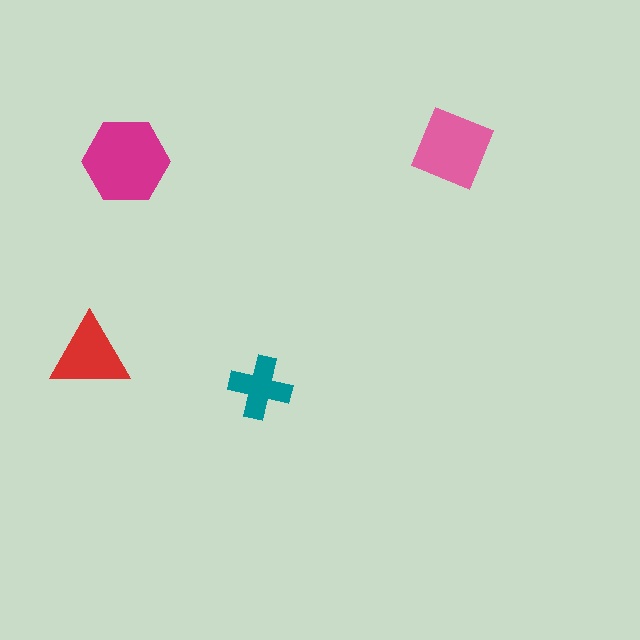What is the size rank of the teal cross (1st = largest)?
4th.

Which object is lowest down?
The teal cross is bottommost.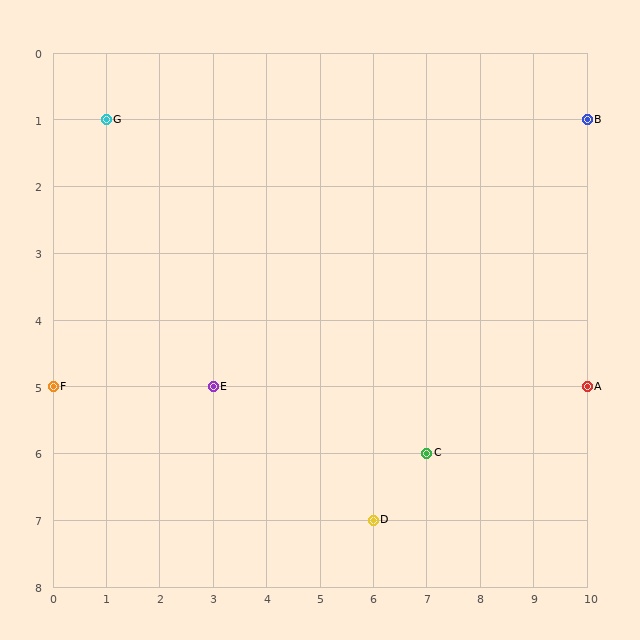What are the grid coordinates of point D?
Point D is at grid coordinates (6, 7).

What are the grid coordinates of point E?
Point E is at grid coordinates (3, 5).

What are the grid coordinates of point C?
Point C is at grid coordinates (7, 6).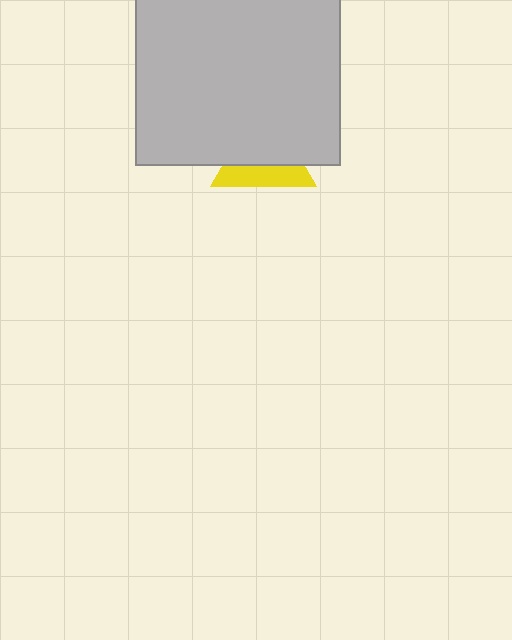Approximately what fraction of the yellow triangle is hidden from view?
Roughly 58% of the yellow triangle is hidden behind the light gray rectangle.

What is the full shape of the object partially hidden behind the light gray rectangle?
The partially hidden object is a yellow triangle.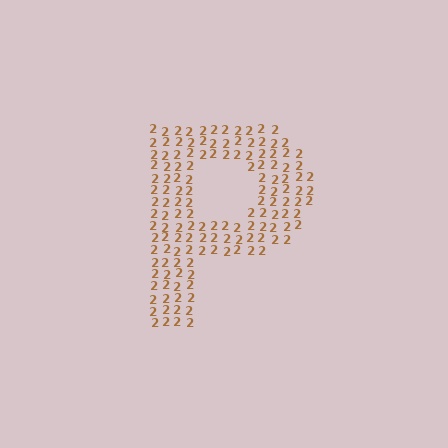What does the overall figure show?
The overall figure shows the letter P.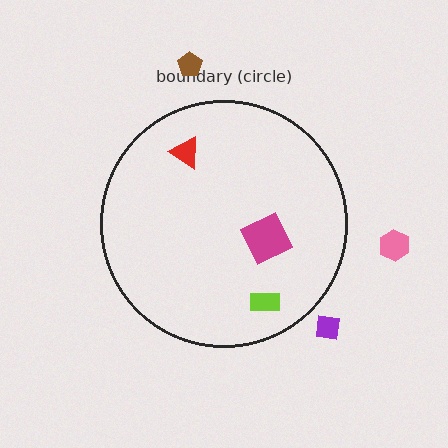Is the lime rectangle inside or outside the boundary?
Inside.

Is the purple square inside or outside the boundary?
Outside.